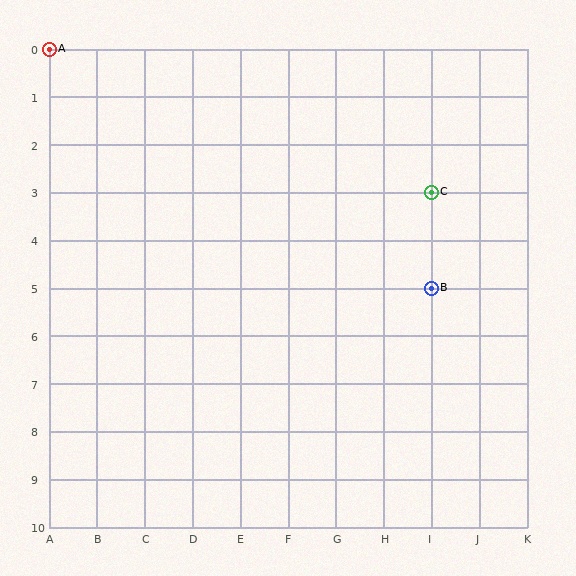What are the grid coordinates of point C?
Point C is at grid coordinates (I, 3).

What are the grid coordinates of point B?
Point B is at grid coordinates (I, 5).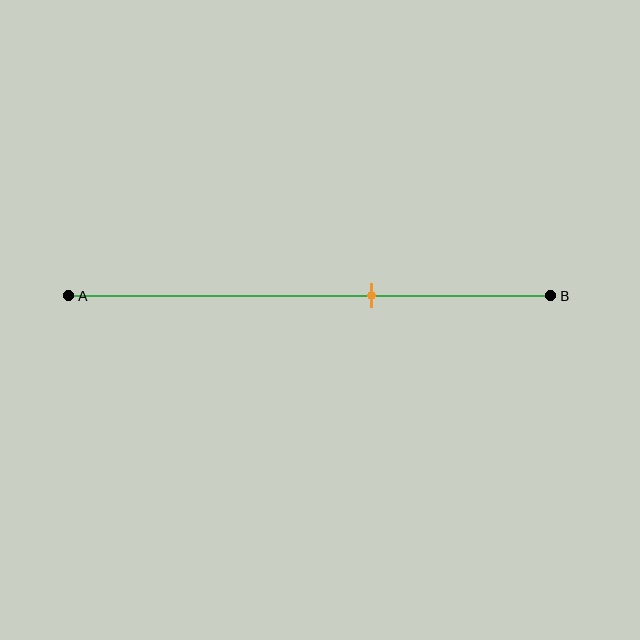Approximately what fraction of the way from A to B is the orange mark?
The orange mark is approximately 65% of the way from A to B.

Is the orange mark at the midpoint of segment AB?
No, the mark is at about 65% from A, not at the 50% midpoint.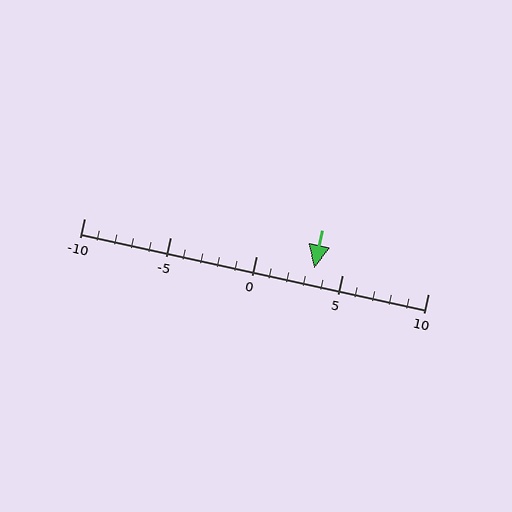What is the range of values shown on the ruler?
The ruler shows values from -10 to 10.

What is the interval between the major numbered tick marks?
The major tick marks are spaced 5 units apart.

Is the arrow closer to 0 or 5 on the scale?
The arrow is closer to 5.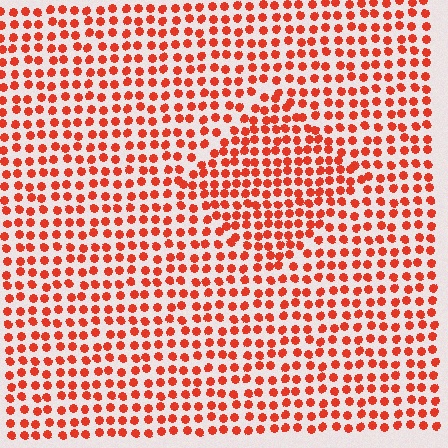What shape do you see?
I see a diamond.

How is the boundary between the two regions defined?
The boundary is defined by a change in element density (approximately 1.4x ratio). All elements are the same color, size, and shape.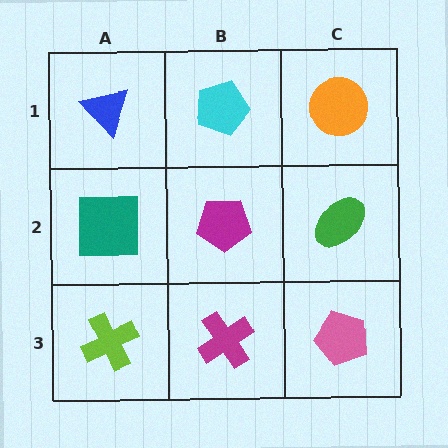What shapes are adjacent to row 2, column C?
An orange circle (row 1, column C), a pink pentagon (row 3, column C), a magenta pentagon (row 2, column B).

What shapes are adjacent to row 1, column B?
A magenta pentagon (row 2, column B), a blue triangle (row 1, column A), an orange circle (row 1, column C).